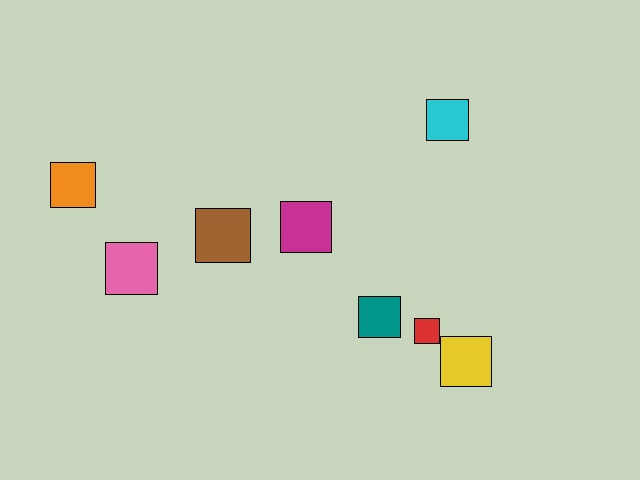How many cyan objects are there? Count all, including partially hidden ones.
There is 1 cyan object.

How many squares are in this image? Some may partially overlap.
There are 8 squares.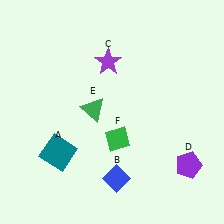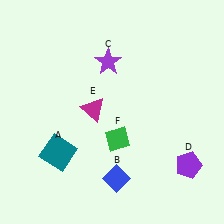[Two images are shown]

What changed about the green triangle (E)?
In Image 1, E is green. In Image 2, it changed to magenta.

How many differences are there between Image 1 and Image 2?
There is 1 difference between the two images.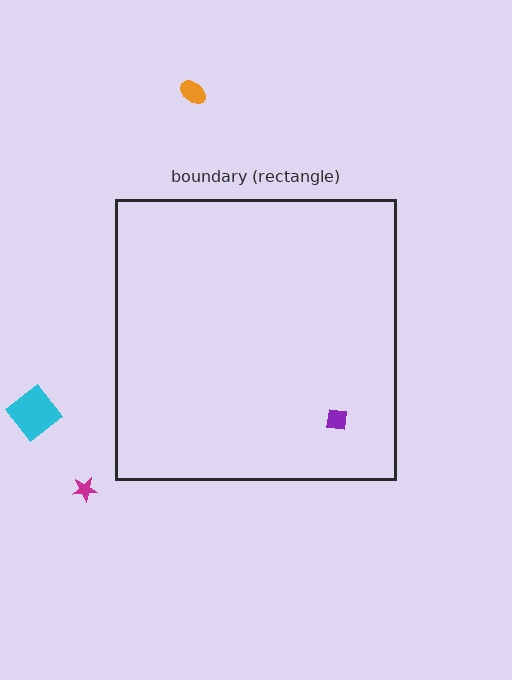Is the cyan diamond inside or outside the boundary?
Outside.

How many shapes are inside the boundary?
1 inside, 3 outside.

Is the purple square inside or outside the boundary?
Inside.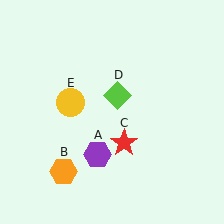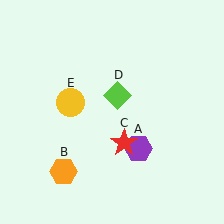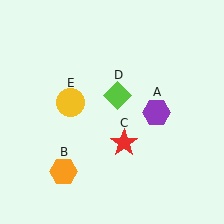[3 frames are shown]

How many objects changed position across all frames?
1 object changed position: purple hexagon (object A).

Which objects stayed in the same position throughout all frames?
Orange hexagon (object B) and red star (object C) and lime diamond (object D) and yellow circle (object E) remained stationary.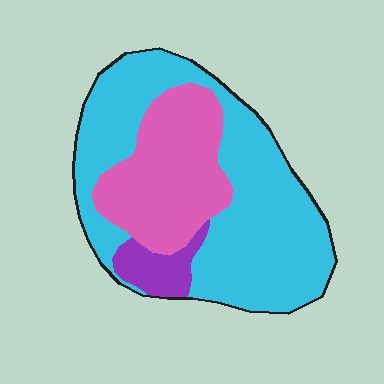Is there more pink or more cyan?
Cyan.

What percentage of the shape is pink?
Pink takes up about one third (1/3) of the shape.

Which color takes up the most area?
Cyan, at roughly 60%.